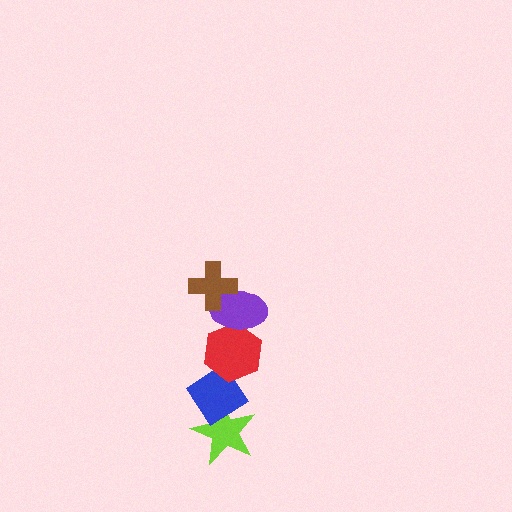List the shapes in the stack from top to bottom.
From top to bottom: the brown cross, the purple ellipse, the red hexagon, the blue diamond, the lime star.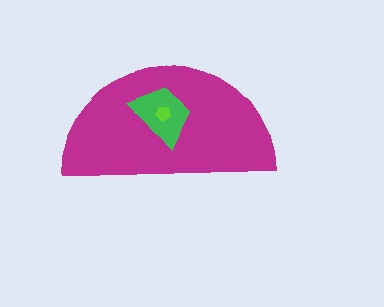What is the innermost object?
The lime pentagon.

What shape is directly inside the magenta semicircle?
The green trapezoid.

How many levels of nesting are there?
3.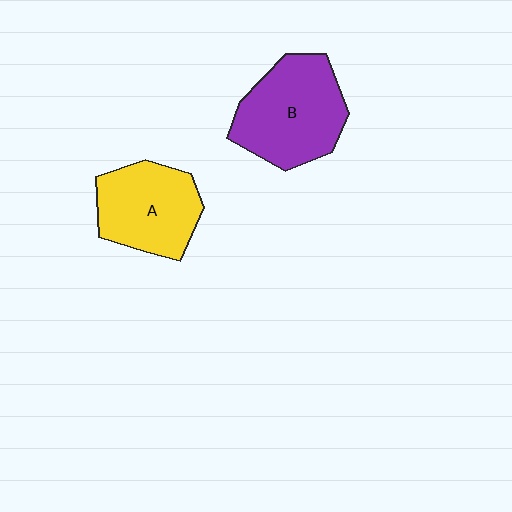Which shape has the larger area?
Shape B (purple).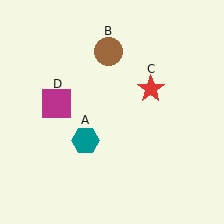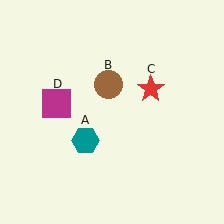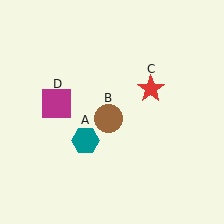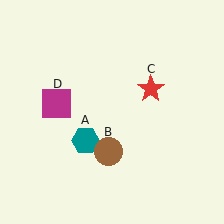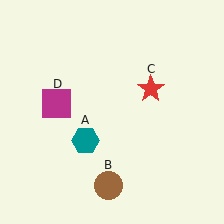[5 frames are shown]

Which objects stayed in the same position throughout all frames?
Teal hexagon (object A) and red star (object C) and magenta square (object D) remained stationary.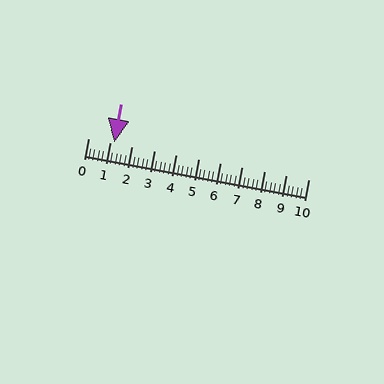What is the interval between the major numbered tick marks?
The major tick marks are spaced 1 units apart.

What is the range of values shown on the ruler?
The ruler shows values from 0 to 10.